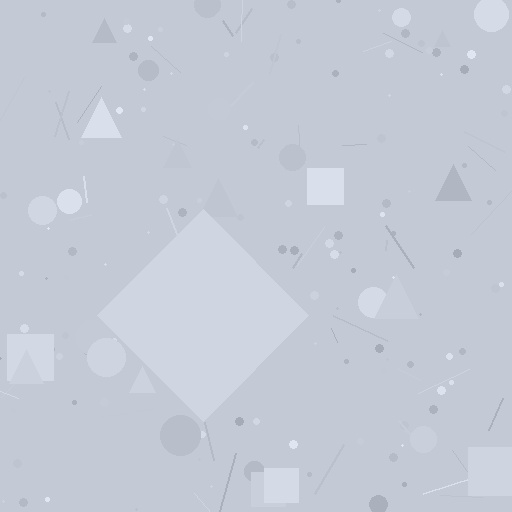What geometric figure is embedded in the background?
A diamond is embedded in the background.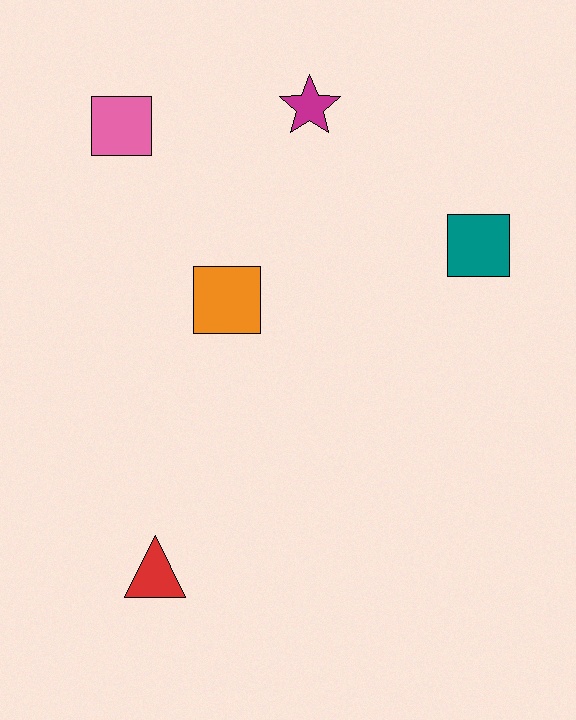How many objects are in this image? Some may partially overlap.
There are 5 objects.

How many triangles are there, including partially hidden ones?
There is 1 triangle.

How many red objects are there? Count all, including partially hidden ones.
There is 1 red object.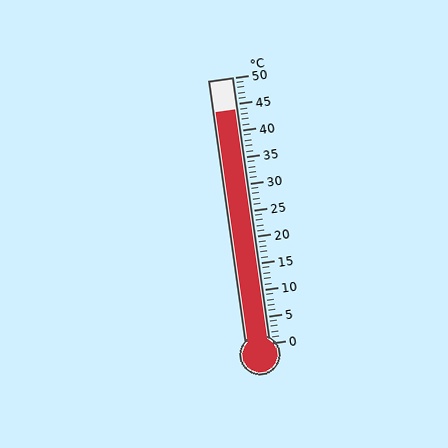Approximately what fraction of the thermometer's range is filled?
The thermometer is filled to approximately 90% of its range.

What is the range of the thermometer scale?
The thermometer scale ranges from 0°C to 50°C.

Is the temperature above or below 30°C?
The temperature is above 30°C.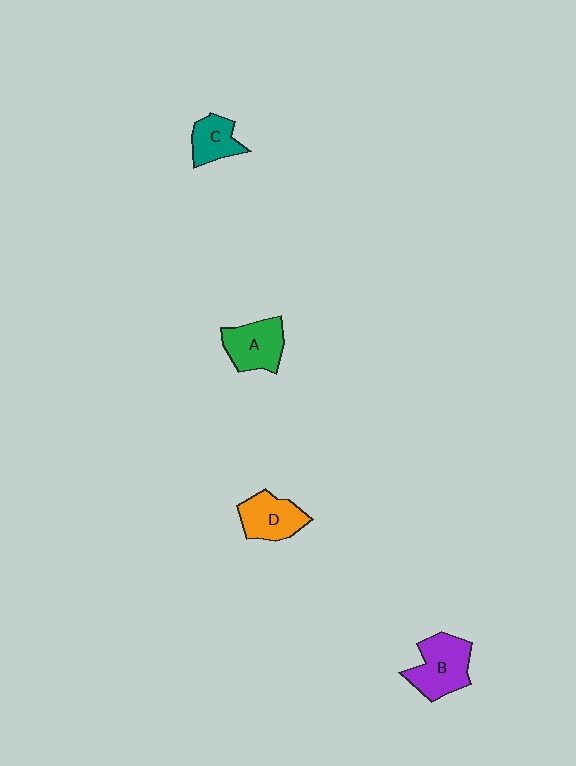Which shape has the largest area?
Shape B (purple).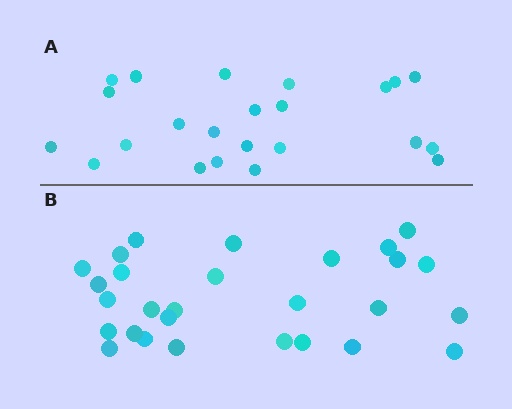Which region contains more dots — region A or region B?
Region B (the bottom region) has more dots.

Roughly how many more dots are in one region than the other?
Region B has about 5 more dots than region A.